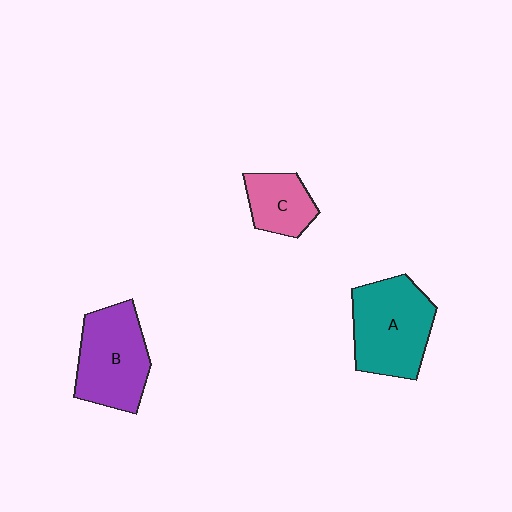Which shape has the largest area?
Shape A (teal).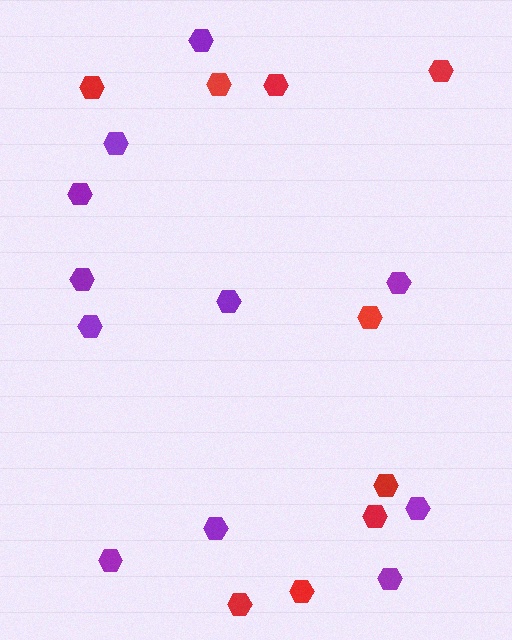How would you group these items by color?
There are 2 groups: one group of purple hexagons (11) and one group of red hexagons (9).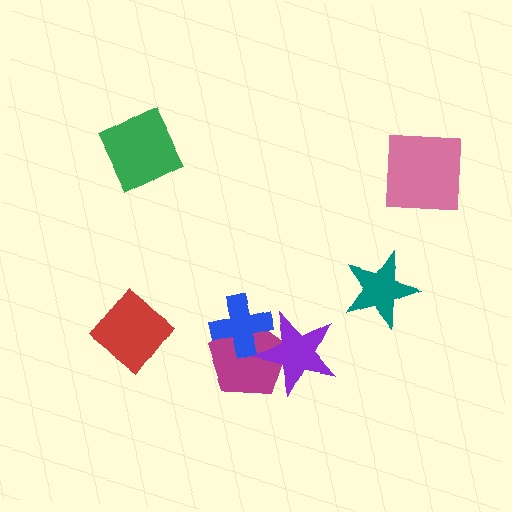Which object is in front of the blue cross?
The purple star is in front of the blue cross.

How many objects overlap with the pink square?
0 objects overlap with the pink square.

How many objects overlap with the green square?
0 objects overlap with the green square.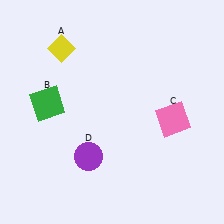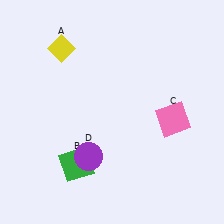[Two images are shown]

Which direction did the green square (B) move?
The green square (B) moved down.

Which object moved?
The green square (B) moved down.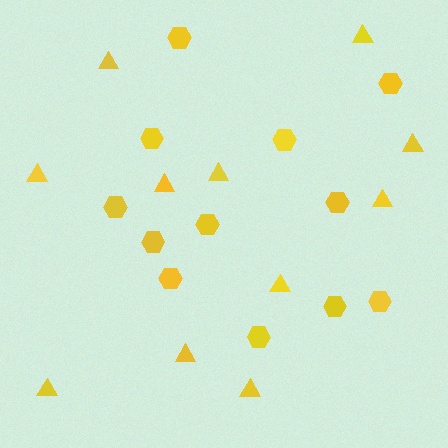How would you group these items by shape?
There are 2 groups: one group of hexagons (12) and one group of triangles (11).